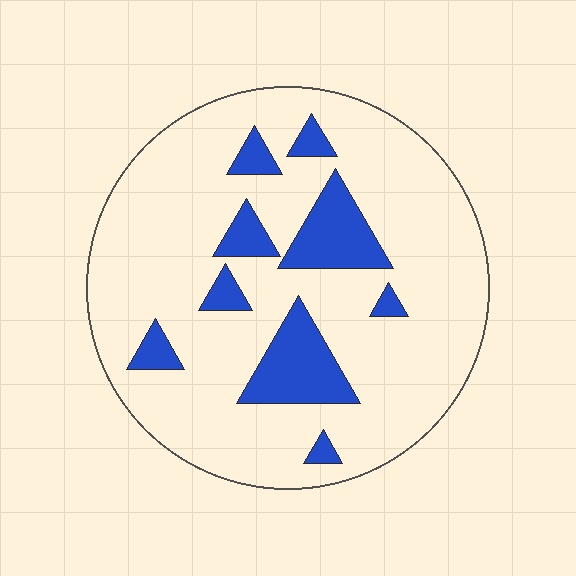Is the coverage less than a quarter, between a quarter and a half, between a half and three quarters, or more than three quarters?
Less than a quarter.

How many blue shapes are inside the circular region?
9.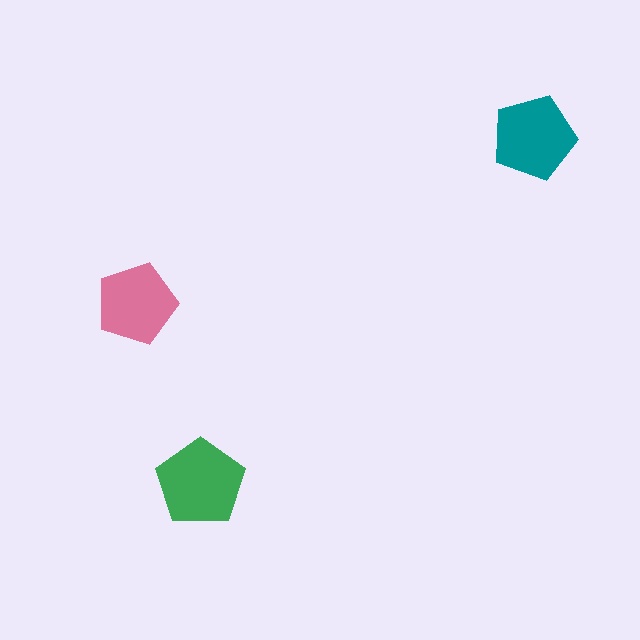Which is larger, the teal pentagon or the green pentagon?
The green one.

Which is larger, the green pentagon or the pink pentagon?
The green one.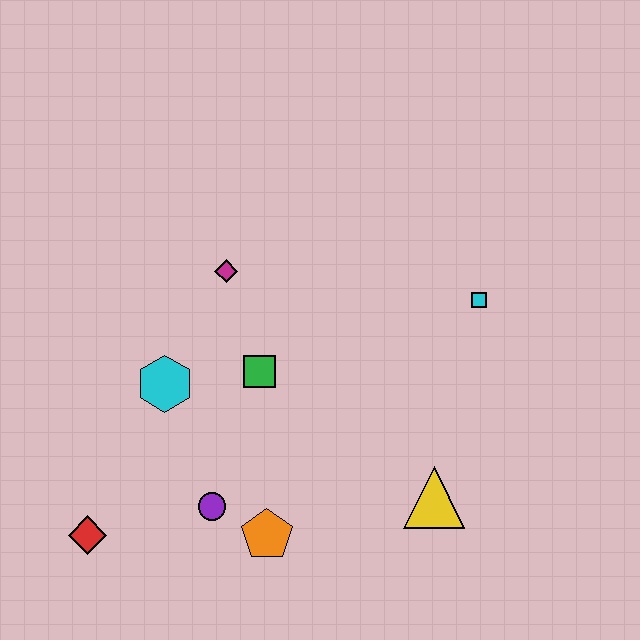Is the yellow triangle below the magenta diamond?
Yes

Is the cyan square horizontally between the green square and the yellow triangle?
No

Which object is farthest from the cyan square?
The red diamond is farthest from the cyan square.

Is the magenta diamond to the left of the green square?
Yes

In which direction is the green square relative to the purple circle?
The green square is above the purple circle.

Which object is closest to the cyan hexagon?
The green square is closest to the cyan hexagon.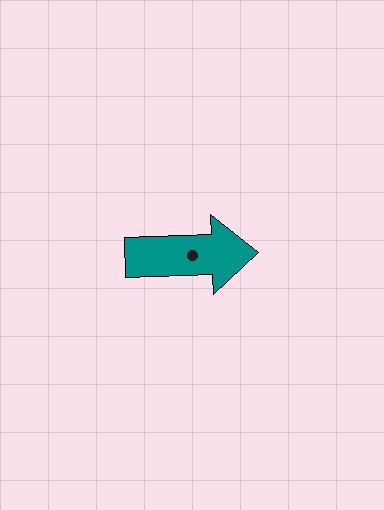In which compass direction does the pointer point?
East.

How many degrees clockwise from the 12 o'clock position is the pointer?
Approximately 88 degrees.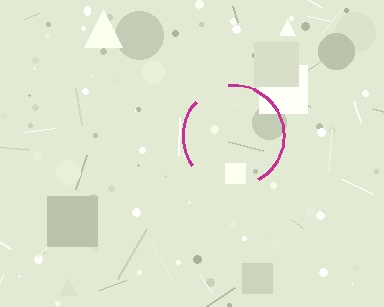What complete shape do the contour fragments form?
The contour fragments form a circle.